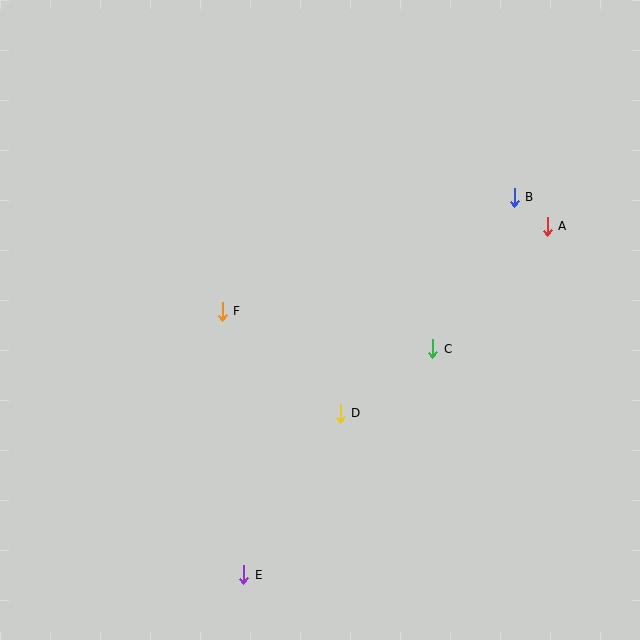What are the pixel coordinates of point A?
Point A is at (547, 226).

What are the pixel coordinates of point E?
Point E is at (244, 575).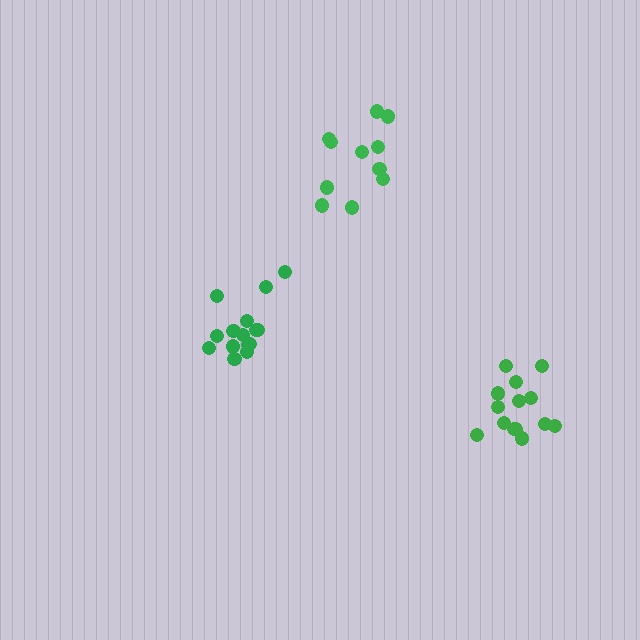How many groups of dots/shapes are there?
There are 3 groups.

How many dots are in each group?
Group 1: 15 dots, Group 2: 11 dots, Group 3: 14 dots (40 total).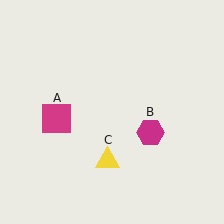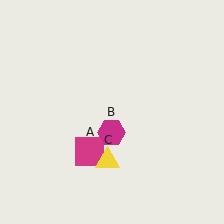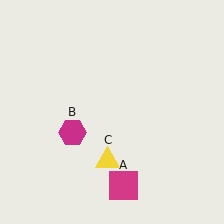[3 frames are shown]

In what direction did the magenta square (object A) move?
The magenta square (object A) moved down and to the right.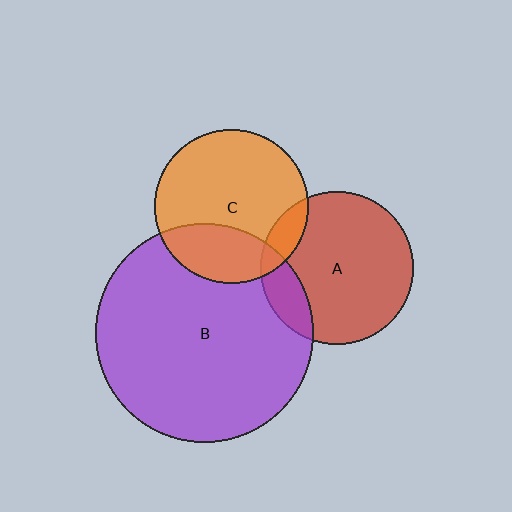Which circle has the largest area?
Circle B (purple).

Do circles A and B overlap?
Yes.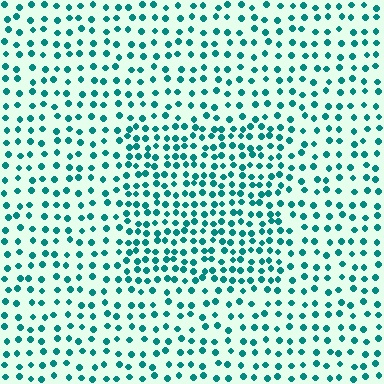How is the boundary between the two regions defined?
The boundary is defined by a change in element density (approximately 1.7x ratio). All elements are the same color, size, and shape.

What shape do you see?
I see a rectangle.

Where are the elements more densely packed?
The elements are more densely packed inside the rectangle boundary.